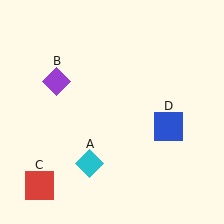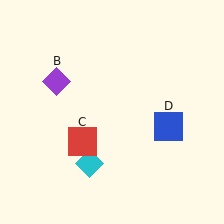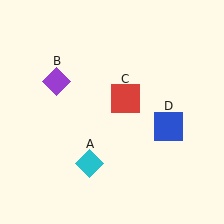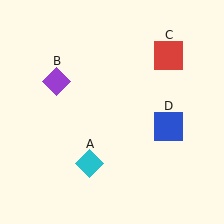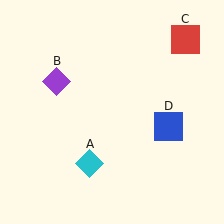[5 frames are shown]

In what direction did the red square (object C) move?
The red square (object C) moved up and to the right.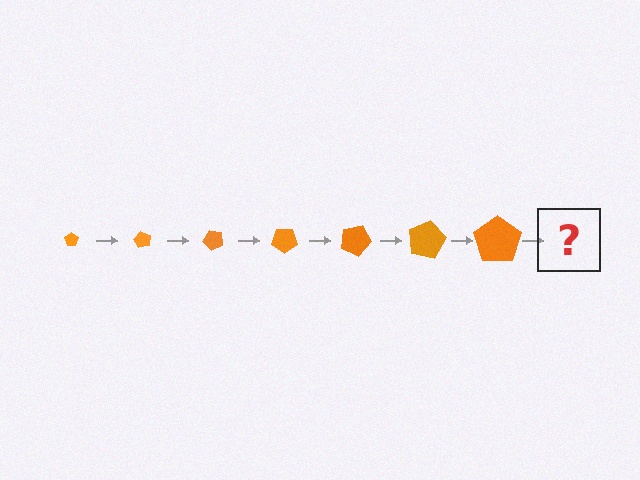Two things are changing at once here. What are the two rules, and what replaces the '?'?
The two rules are that the pentagon grows larger each step and it rotates 60 degrees each step. The '?' should be a pentagon, larger than the previous one and rotated 420 degrees from the start.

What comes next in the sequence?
The next element should be a pentagon, larger than the previous one and rotated 420 degrees from the start.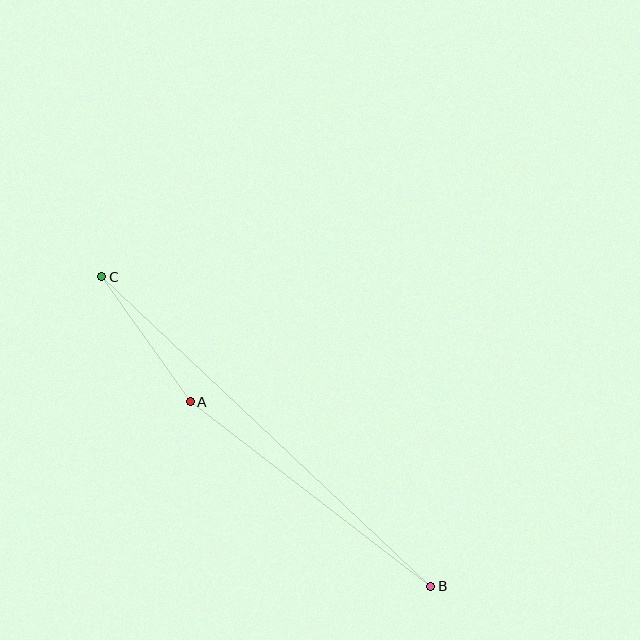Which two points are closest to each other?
Points A and C are closest to each other.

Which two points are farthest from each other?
Points B and C are farthest from each other.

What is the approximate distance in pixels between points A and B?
The distance between A and B is approximately 303 pixels.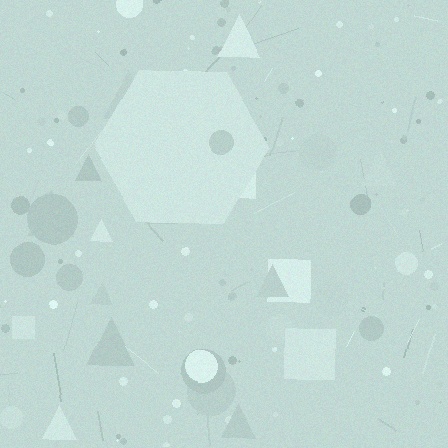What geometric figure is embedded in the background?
A hexagon is embedded in the background.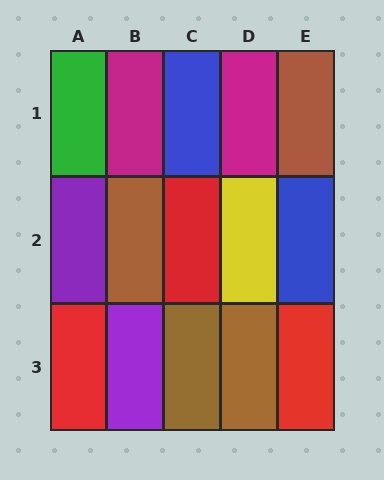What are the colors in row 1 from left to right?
Green, magenta, blue, magenta, brown.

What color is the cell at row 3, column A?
Red.